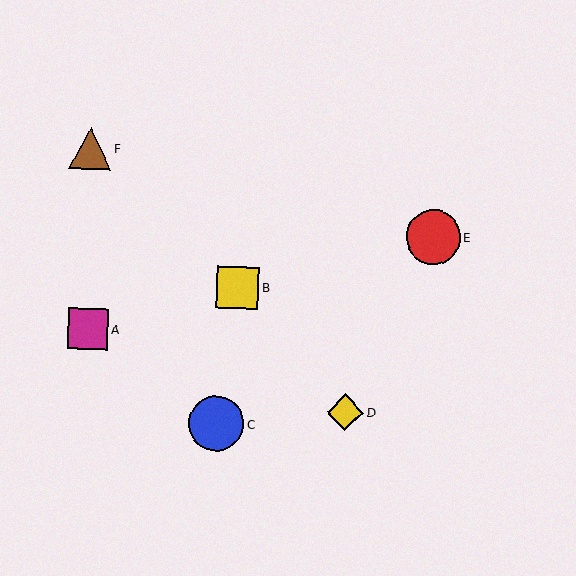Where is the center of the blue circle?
The center of the blue circle is at (217, 423).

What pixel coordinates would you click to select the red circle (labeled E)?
Click at (433, 237) to select the red circle E.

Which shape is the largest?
The blue circle (labeled C) is the largest.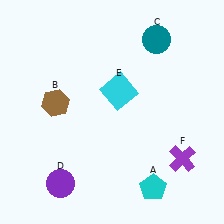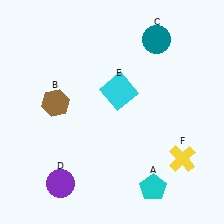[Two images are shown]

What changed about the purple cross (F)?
In Image 1, F is purple. In Image 2, it changed to yellow.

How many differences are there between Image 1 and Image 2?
There is 1 difference between the two images.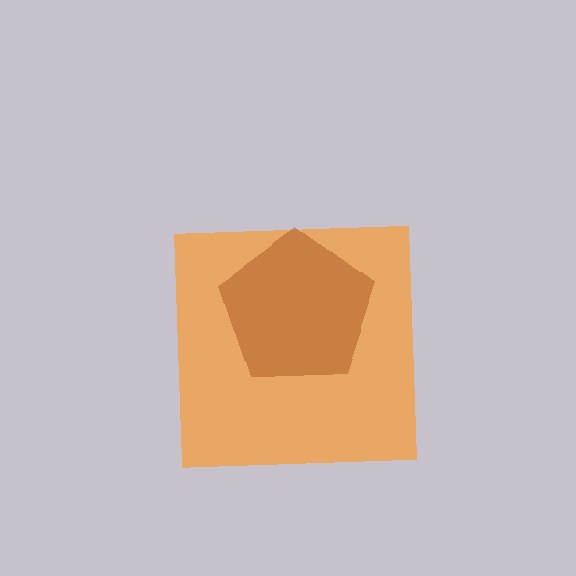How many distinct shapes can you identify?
There are 2 distinct shapes: an orange square, a brown pentagon.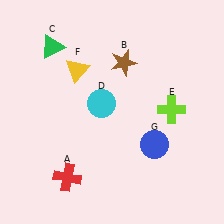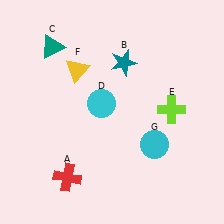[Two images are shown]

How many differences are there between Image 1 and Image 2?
There are 3 differences between the two images.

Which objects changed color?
B changed from brown to teal. C changed from green to teal. G changed from blue to cyan.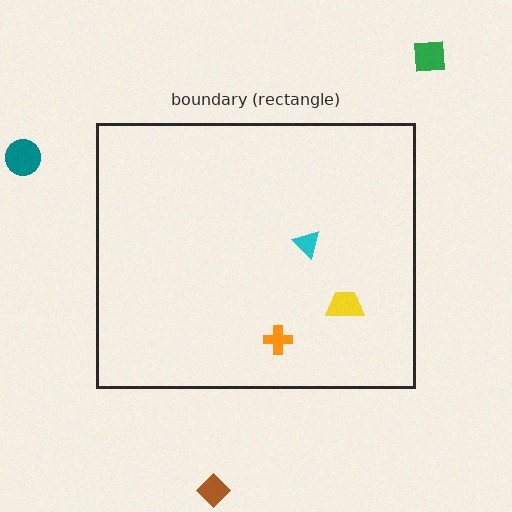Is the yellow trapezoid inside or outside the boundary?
Inside.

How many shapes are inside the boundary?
3 inside, 3 outside.